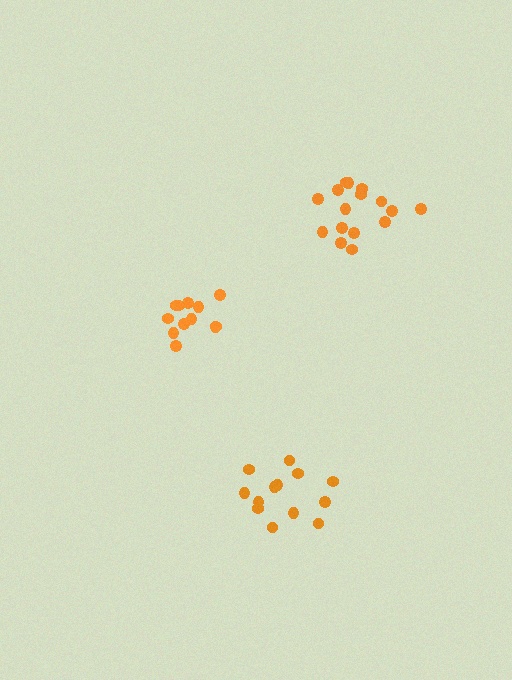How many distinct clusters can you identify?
There are 3 distinct clusters.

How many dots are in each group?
Group 1: 12 dots, Group 2: 16 dots, Group 3: 13 dots (41 total).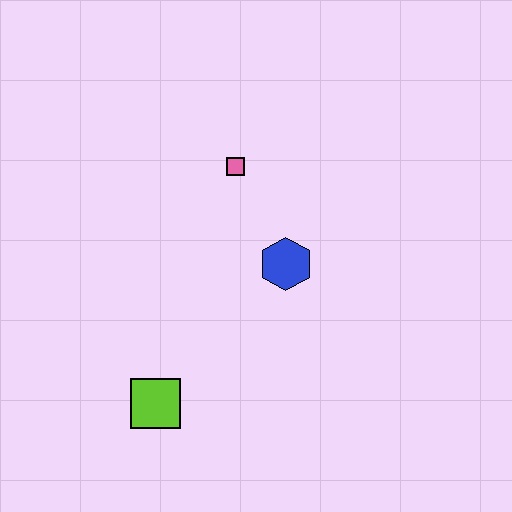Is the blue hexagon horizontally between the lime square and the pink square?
No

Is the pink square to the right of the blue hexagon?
No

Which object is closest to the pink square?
The blue hexagon is closest to the pink square.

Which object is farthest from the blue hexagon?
The lime square is farthest from the blue hexagon.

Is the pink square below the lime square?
No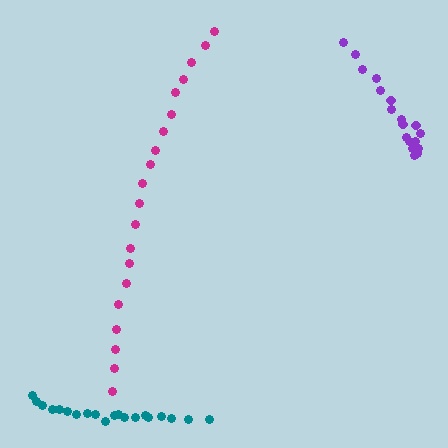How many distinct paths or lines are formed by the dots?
There are 3 distinct paths.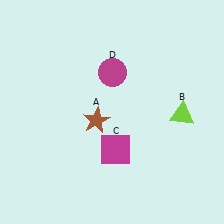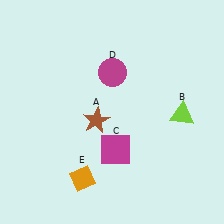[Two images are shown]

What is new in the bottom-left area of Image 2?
An orange diamond (E) was added in the bottom-left area of Image 2.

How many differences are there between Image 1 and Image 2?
There is 1 difference between the two images.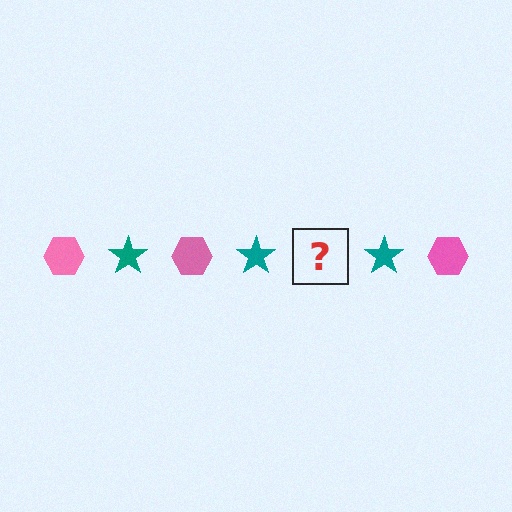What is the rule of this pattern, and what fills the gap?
The rule is that the pattern alternates between pink hexagon and teal star. The gap should be filled with a pink hexagon.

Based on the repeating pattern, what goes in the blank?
The blank should be a pink hexagon.